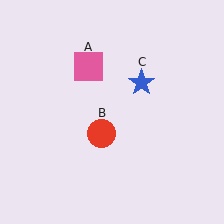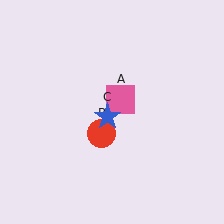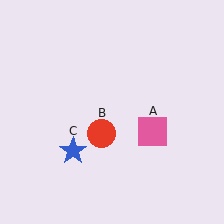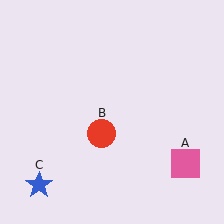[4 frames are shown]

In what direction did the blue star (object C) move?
The blue star (object C) moved down and to the left.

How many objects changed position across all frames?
2 objects changed position: pink square (object A), blue star (object C).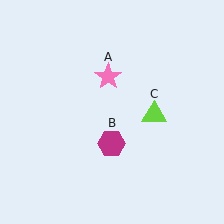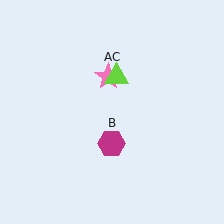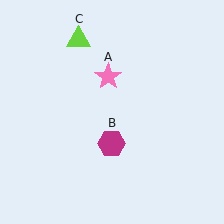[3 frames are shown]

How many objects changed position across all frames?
1 object changed position: lime triangle (object C).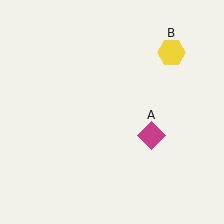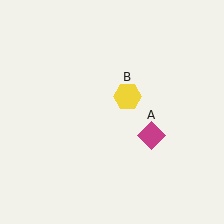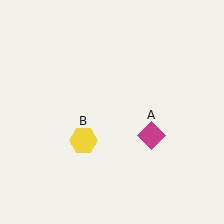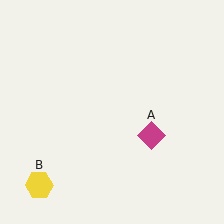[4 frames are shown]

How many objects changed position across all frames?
1 object changed position: yellow hexagon (object B).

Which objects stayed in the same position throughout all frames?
Magenta diamond (object A) remained stationary.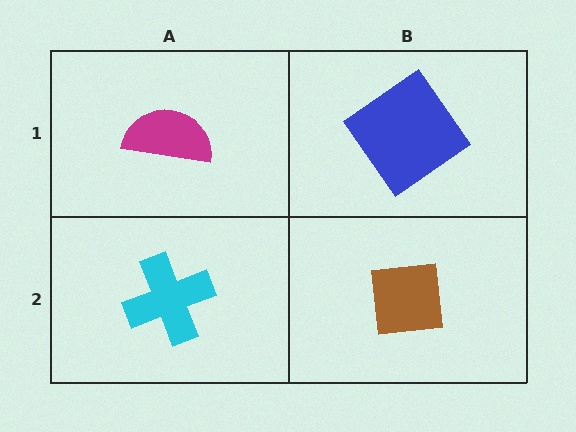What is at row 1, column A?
A magenta semicircle.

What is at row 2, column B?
A brown square.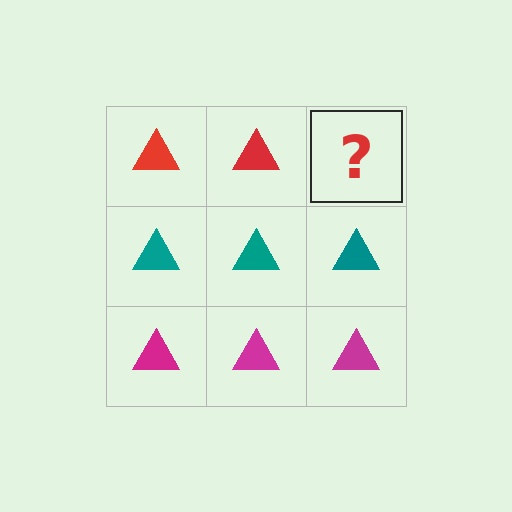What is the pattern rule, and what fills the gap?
The rule is that each row has a consistent color. The gap should be filled with a red triangle.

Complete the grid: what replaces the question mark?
The question mark should be replaced with a red triangle.